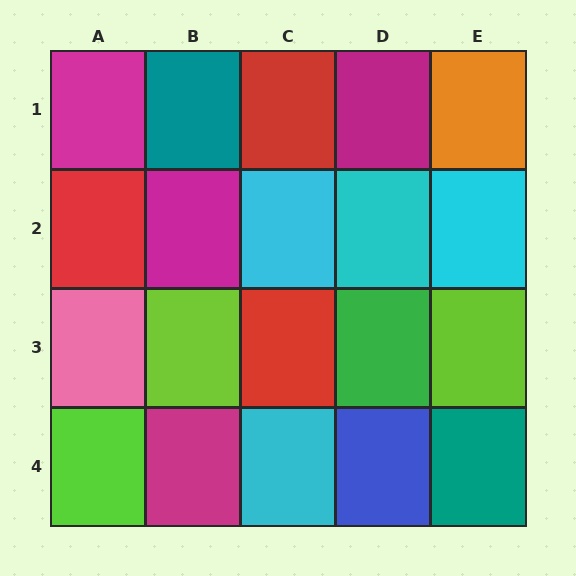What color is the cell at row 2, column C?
Cyan.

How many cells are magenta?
4 cells are magenta.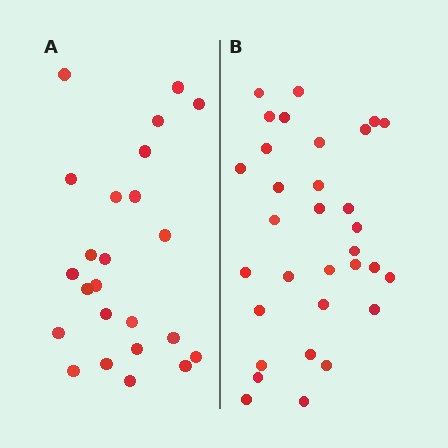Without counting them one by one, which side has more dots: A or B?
Region B (the right region) has more dots.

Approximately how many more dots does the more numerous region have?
Region B has roughly 8 or so more dots than region A.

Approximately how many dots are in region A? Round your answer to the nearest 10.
About 20 dots. (The exact count is 24, which rounds to 20.)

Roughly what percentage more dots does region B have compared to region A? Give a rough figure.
About 35% more.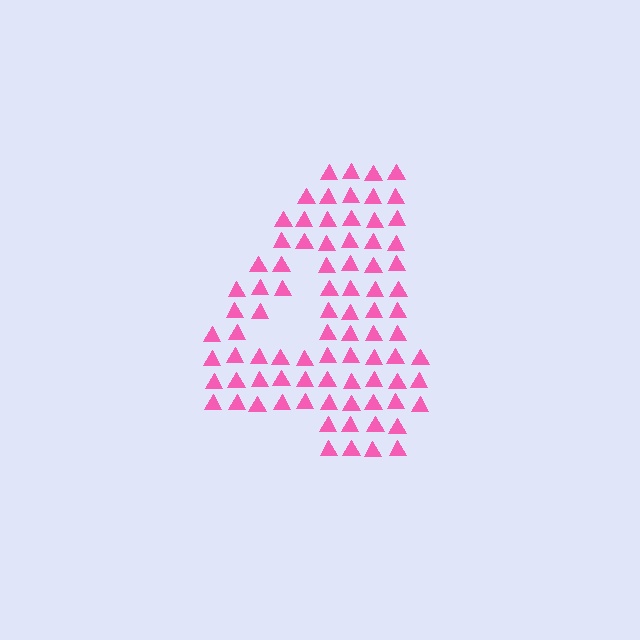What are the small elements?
The small elements are triangles.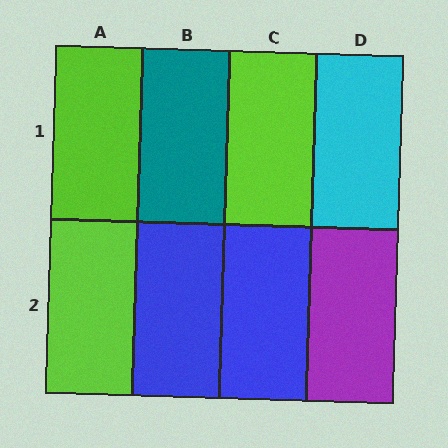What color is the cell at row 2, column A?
Lime.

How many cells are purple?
1 cell is purple.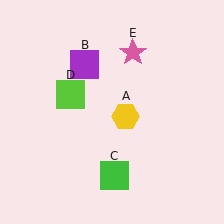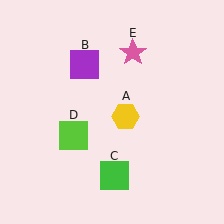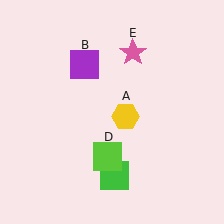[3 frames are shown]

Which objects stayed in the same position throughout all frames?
Yellow hexagon (object A) and purple square (object B) and green square (object C) and pink star (object E) remained stationary.